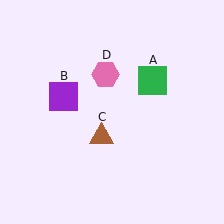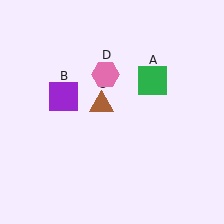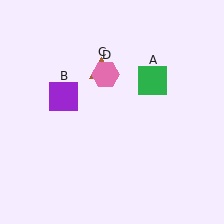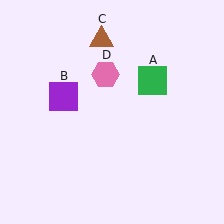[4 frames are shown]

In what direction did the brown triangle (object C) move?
The brown triangle (object C) moved up.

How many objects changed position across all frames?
1 object changed position: brown triangle (object C).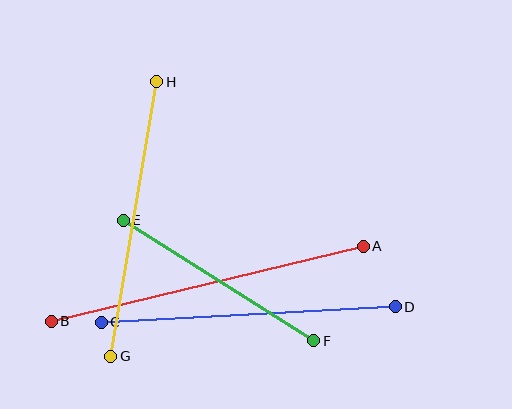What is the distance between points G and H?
The distance is approximately 278 pixels.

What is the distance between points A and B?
The distance is approximately 321 pixels.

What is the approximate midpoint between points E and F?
The midpoint is at approximately (219, 281) pixels.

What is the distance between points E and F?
The distance is approximately 225 pixels.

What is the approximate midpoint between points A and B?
The midpoint is at approximately (207, 284) pixels.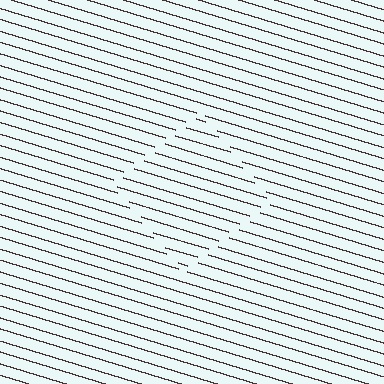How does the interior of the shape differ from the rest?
The interior of the shape contains the same grating, shifted by half a period — the contour is defined by the phase discontinuity where line-ends from the inner and outer gratings abut.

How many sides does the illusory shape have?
4 sides — the line-ends trace a square.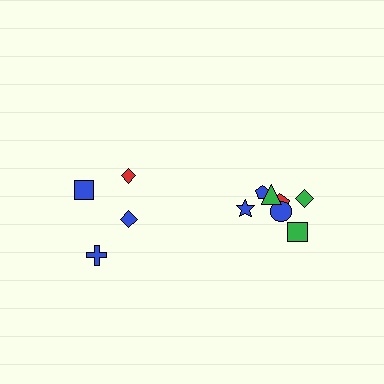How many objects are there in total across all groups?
There are 11 objects.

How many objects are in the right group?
There are 7 objects.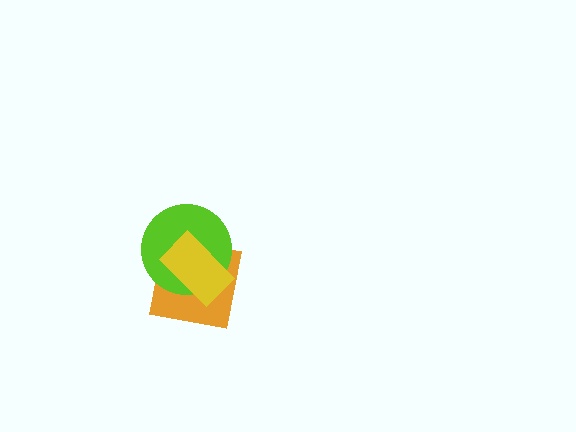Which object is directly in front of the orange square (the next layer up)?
The lime circle is directly in front of the orange square.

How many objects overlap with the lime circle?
2 objects overlap with the lime circle.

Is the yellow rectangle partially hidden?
No, no other shape covers it.